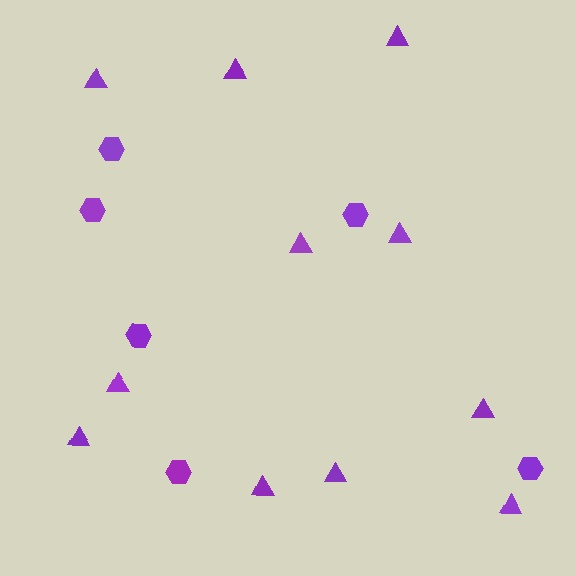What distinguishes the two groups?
There are 2 groups: one group of triangles (11) and one group of hexagons (6).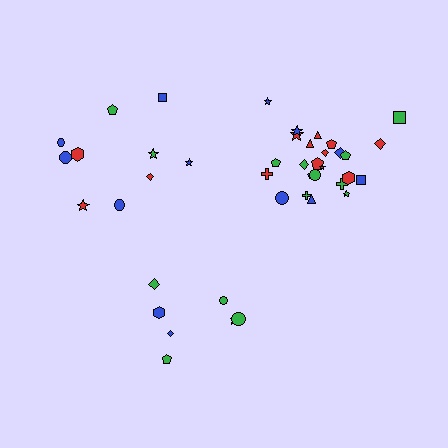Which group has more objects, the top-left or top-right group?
The top-right group.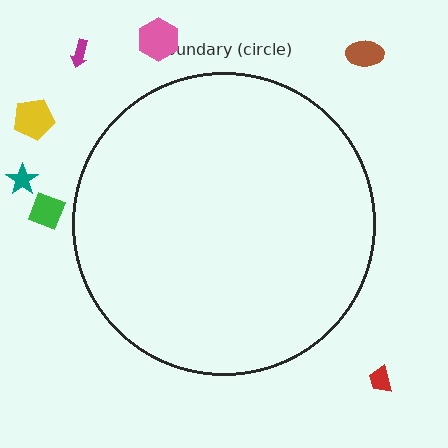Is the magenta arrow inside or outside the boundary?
Outside.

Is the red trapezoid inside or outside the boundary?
Outside.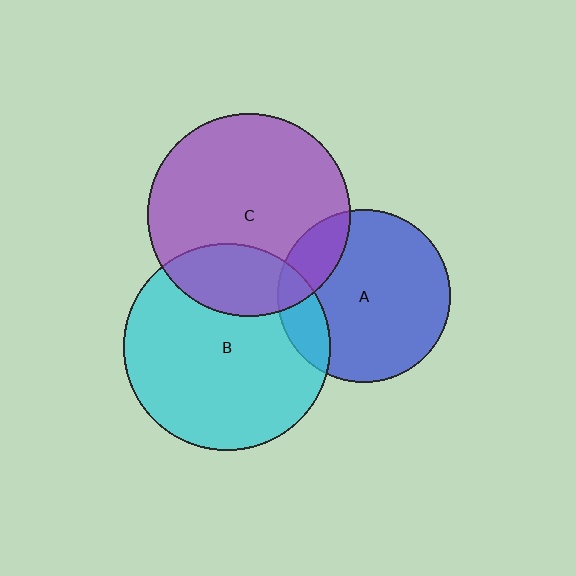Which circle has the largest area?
Circle B (cyan).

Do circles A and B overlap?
Yes.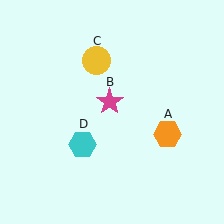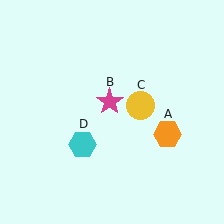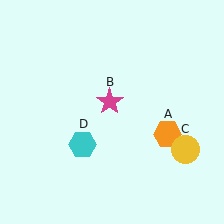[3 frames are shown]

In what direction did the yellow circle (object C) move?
The yellow circle (object C) moved down and to the right.